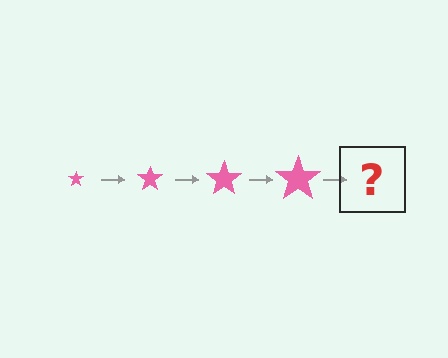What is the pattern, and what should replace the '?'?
The pattern is that the star gets progressively larger each step. The '?' should be a pink star, larger than the previous one.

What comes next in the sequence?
The next element should be a pink star, larger than the previous one.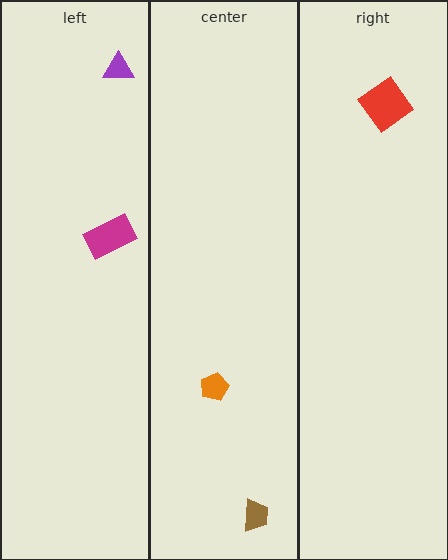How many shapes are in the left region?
2.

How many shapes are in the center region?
2.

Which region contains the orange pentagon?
The center region.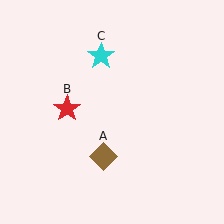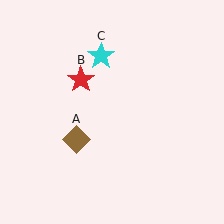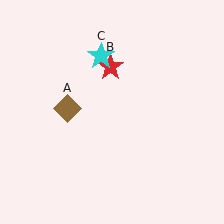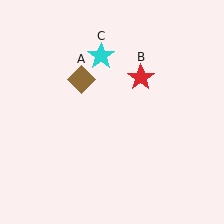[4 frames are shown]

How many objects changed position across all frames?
2 objects changed position: brown diamond (object A), red star (object B).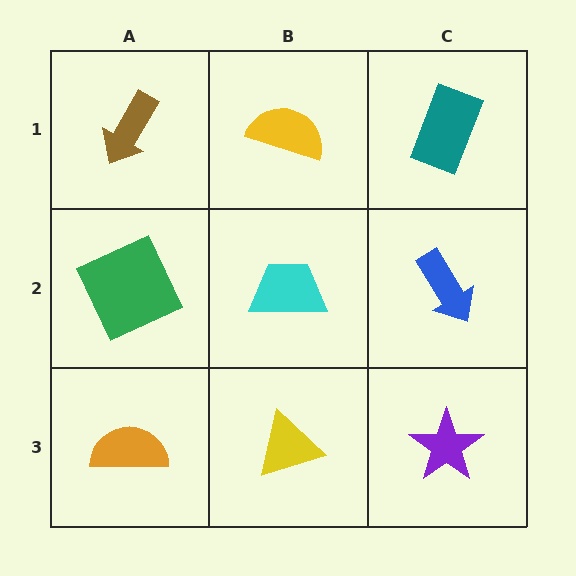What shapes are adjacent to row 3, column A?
A green square (row 2, column A), a yellow triangle (row 3, column B).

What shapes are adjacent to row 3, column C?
A blue arrow (row 2, column C), a yellow triangle (row 3, column B).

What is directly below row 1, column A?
A green square.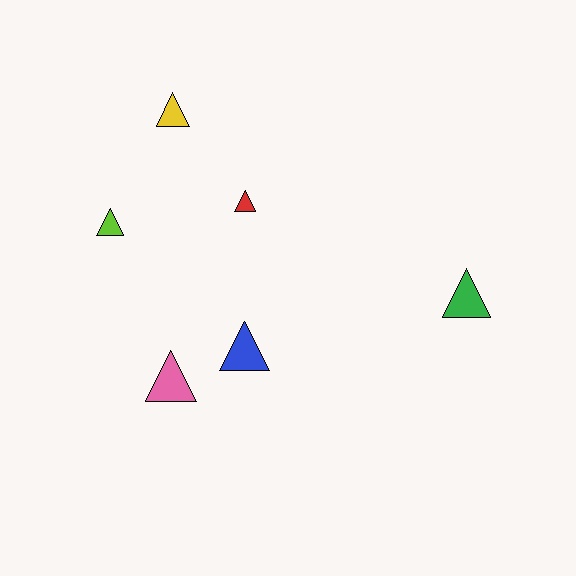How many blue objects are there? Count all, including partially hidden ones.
There is 1 blue object.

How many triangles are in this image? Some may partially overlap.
There are 6 triangles.